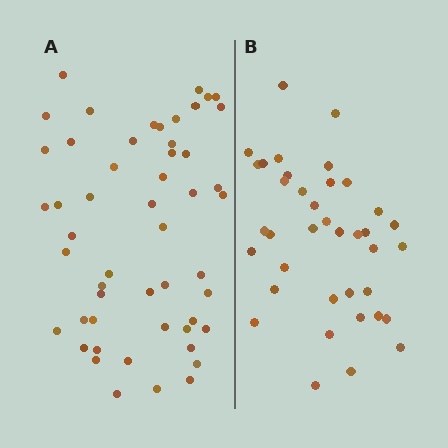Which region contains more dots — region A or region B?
Region A (the left region) has more dots.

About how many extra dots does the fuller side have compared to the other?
Region A has approximately 15 more dots than region B.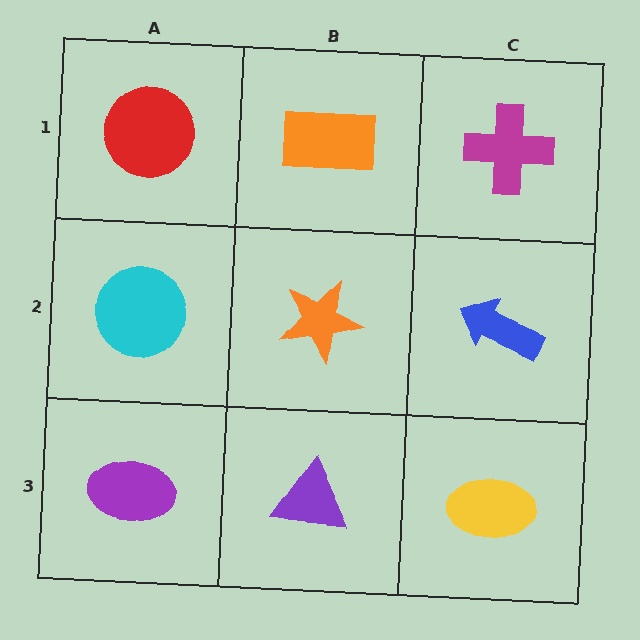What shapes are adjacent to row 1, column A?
A cyan circle (row 2, column A), an orange rectangle (row 1, column B).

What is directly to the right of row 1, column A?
An orange rectangle.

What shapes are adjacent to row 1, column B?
An orange star (row 2, column B), a red circle (row 1, column A), a magenta cross (row 1, column C).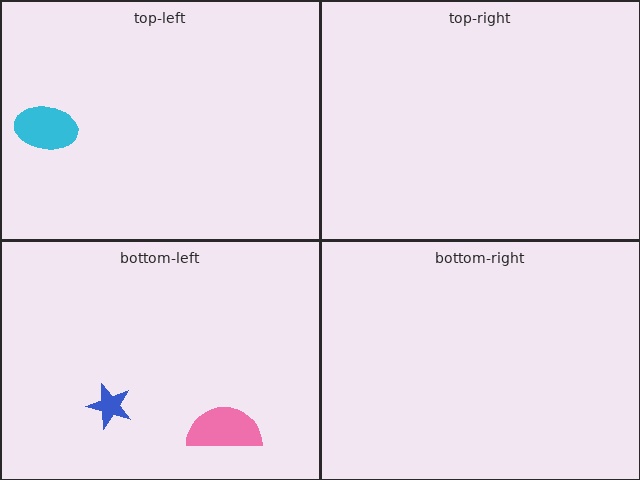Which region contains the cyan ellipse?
The top-left region.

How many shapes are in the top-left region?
1.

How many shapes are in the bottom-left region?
2.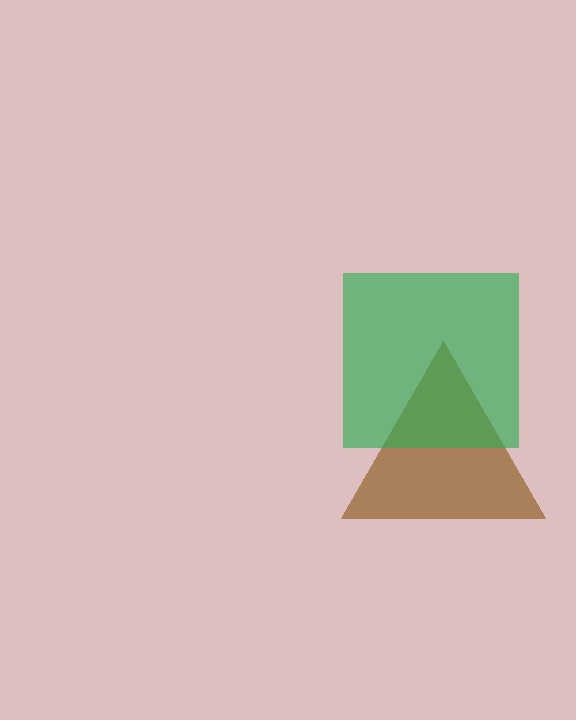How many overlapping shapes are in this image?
There are 2 overlapping shapes in the image.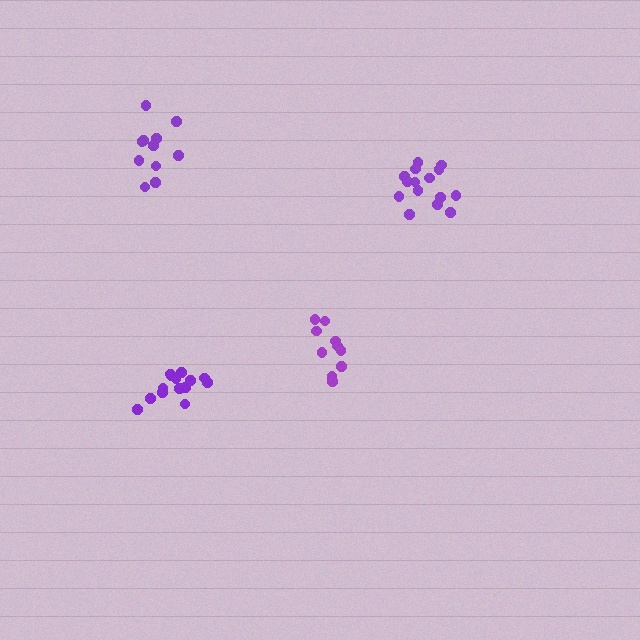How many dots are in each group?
Group 1: 11 dots, Group 2: 10 dots, Group 3: 15 dots, Group 4: 14 dots (50 total).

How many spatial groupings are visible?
There are 4 spatial groupings.